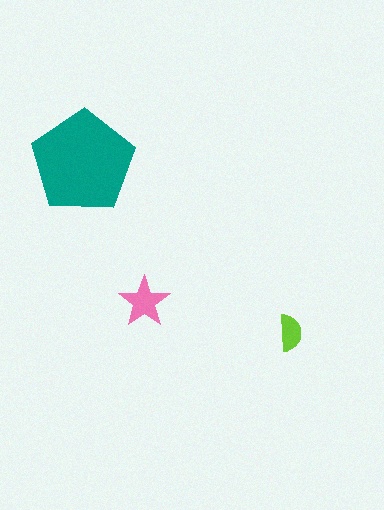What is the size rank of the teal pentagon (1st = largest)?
1st.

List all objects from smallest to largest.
The lime semicircle, the pink star, the teal pentagon.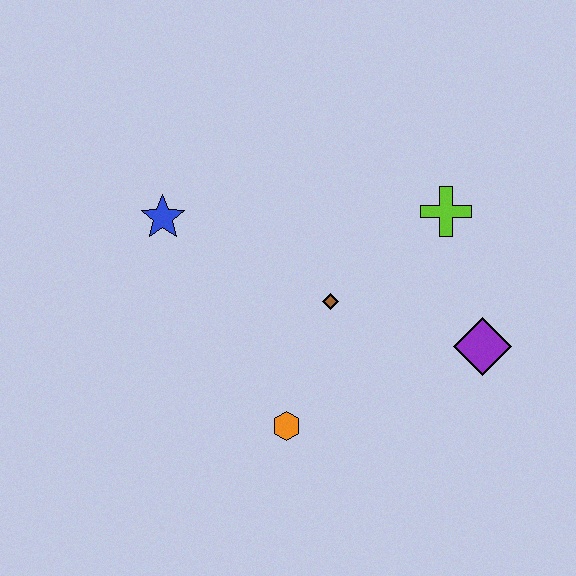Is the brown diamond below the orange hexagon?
No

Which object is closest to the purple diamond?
The lime cross is closest to the purple diamond.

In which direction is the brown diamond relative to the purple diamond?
The brown diamond is to the left of the purple diamond.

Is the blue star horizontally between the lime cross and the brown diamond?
No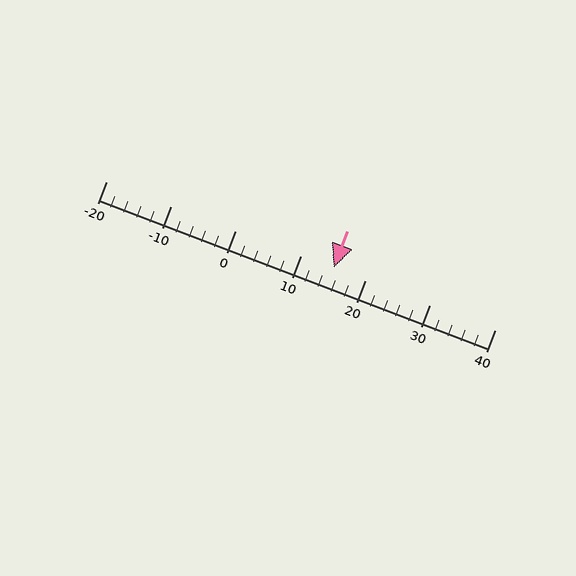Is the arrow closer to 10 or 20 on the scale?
The arrow is closer to 20.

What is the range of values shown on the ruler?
The ruler shows values from -20 to 40.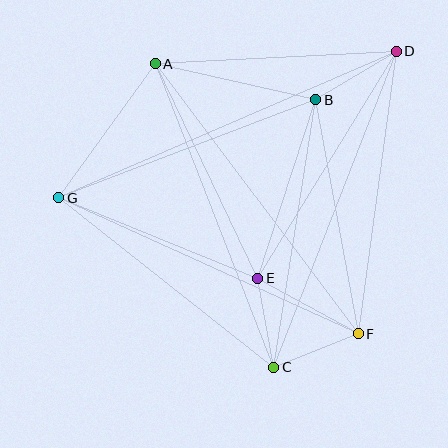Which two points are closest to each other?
Points C and E are closest to each other.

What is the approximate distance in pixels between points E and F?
The distance between E and F is approximately 115 pixels.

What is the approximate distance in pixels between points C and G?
The distance between C and G is approximately 274 pixels.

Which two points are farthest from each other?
Points D and G are farthest from each other.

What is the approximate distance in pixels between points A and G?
The distance between A and G is approximately 166 pixels.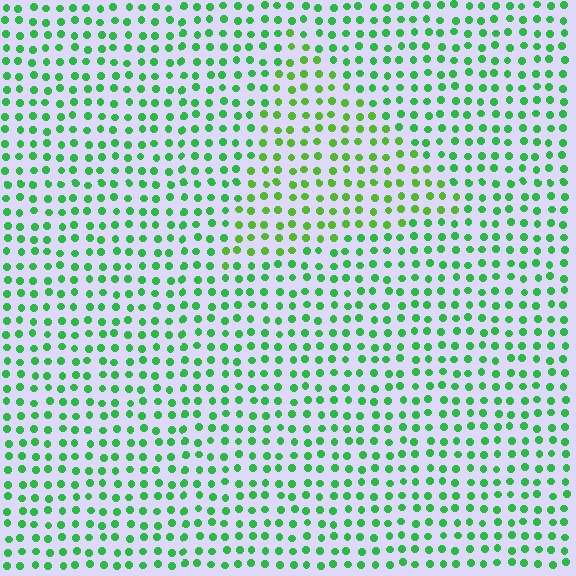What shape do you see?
I see a triangle.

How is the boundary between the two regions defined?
The boundary is defined purely by a slight shift in hue (about 27 degrees). Spacing, size, and orientation are identical on both sides.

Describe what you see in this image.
The image is filled with small green elements in a uniform arrangement. A triangle-shaped region is visible where the elements are tinted to a slightly different hue, forming a subtle color boundary.